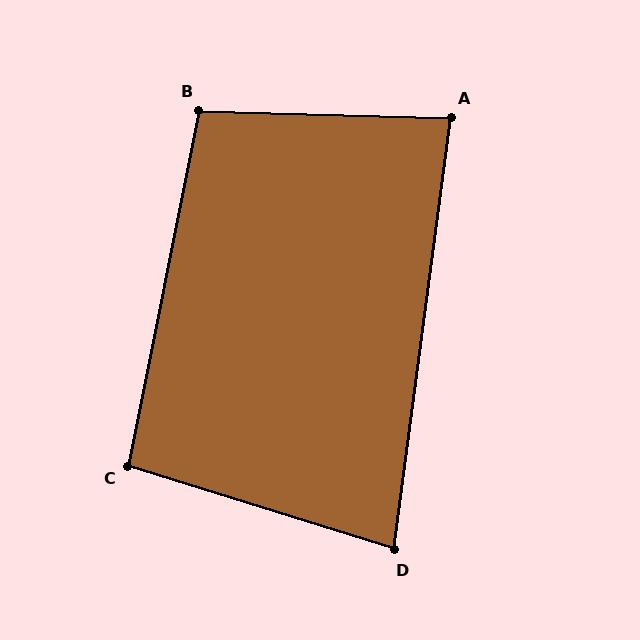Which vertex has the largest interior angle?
B, at approximately 100 degrees.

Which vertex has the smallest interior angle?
D, at approximately 80 degrees.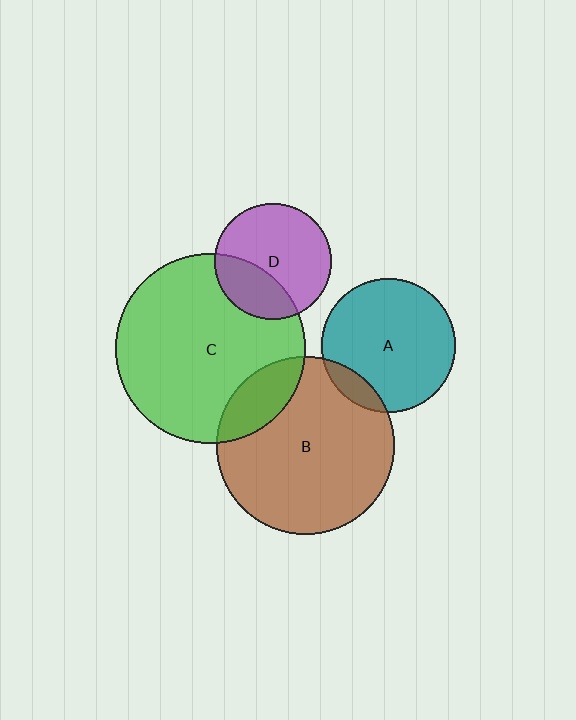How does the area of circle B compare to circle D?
Approximately 2.3 times.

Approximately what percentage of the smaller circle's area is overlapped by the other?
Approximately 30%.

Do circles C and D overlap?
Yes.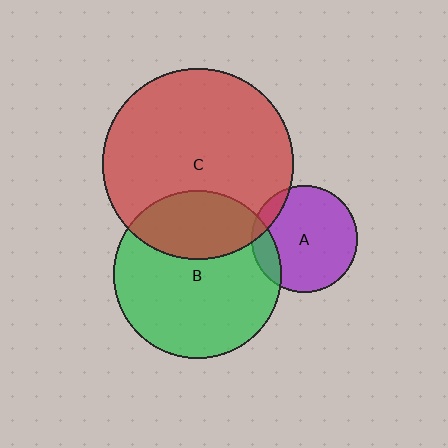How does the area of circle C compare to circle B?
Approximately 1.3 times.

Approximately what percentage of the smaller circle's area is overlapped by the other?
Approximately 15%.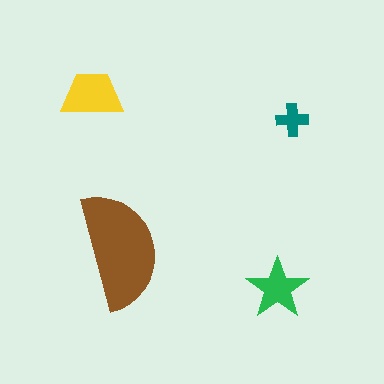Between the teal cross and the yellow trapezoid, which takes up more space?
The yellow trapezoid.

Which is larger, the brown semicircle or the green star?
The brown semicircle.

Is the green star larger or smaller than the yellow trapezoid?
Smaller.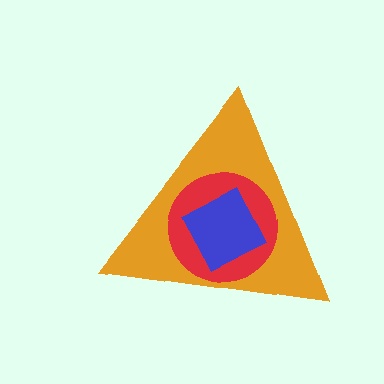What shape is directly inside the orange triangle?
The red circle.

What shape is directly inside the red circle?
The blue square.